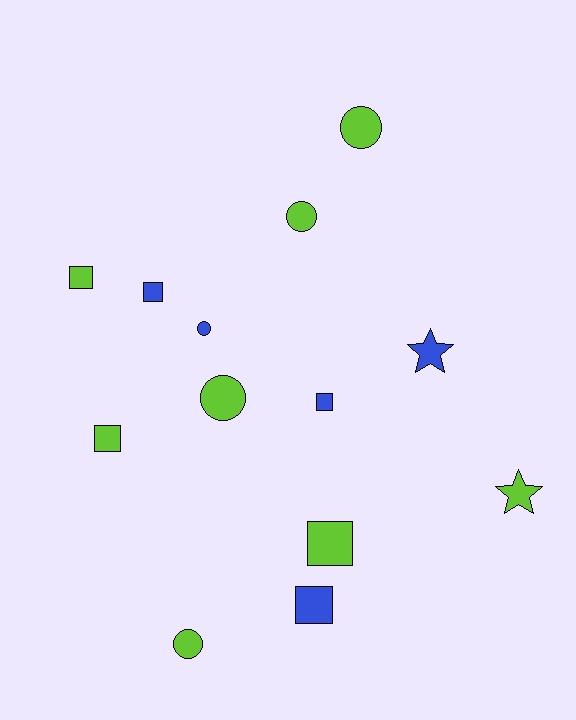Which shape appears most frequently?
Square, with 6 objects.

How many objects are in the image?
There are 13 objects.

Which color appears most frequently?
Lime, with 8 objects.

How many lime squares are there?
There are 3 lime squares.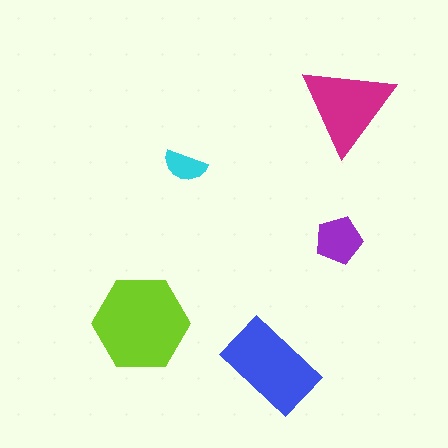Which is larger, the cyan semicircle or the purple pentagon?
The purple pentagon.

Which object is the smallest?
The cyan semicircle.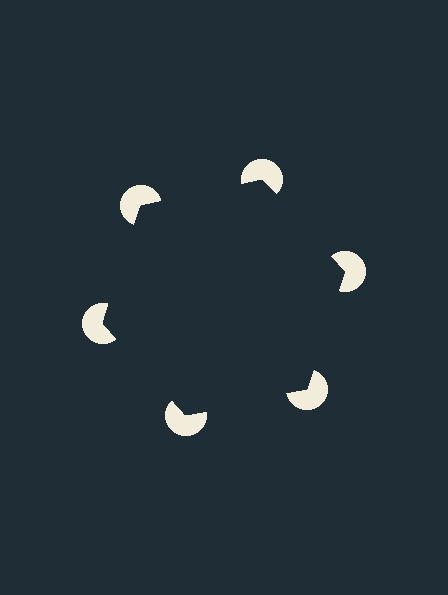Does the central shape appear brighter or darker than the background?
It typically appears slightly darker than the background, even though no actual brightness change is drawn.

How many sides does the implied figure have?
6 sides.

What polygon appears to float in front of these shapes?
An illusory hexagon — its edges are inferred from the aligned wedge cuts in the pac-man discs, not physically drawn.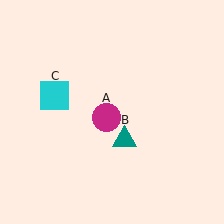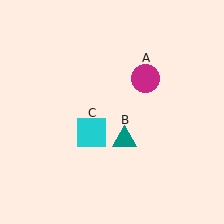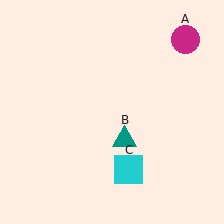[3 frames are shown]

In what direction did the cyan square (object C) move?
The cyan square (object C) moved down and to the right.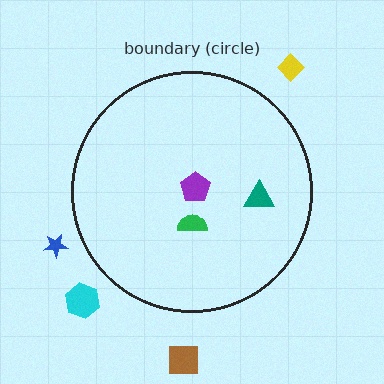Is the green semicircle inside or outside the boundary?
Inside.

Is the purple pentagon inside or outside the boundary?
Inside.